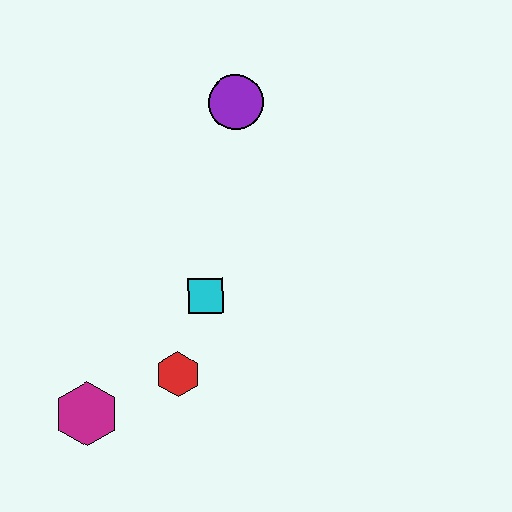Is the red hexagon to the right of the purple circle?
No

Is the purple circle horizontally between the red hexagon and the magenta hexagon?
No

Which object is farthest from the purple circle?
The magenta hexagon is farthest from the purple circle.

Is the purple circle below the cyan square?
No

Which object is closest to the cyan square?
The red hexagon is closest to the cyan square.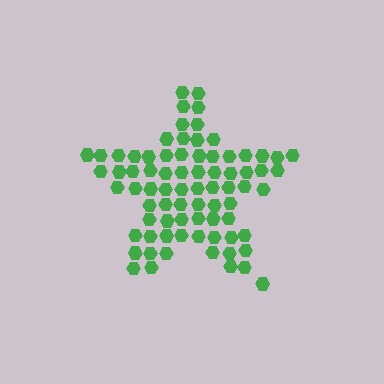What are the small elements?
The small elements are hexagons.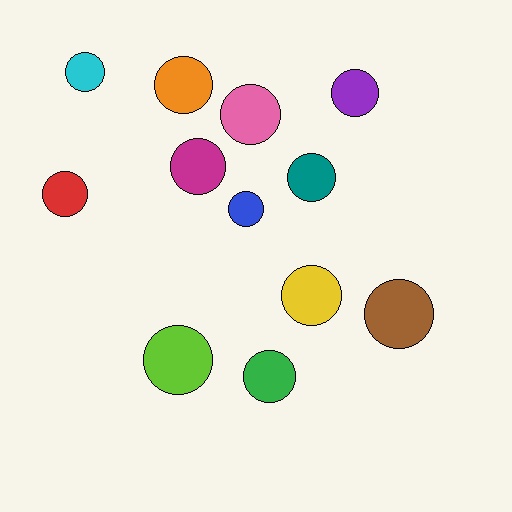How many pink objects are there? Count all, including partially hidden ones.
There is 1 pink object.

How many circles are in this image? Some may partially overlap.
There are 12 circles.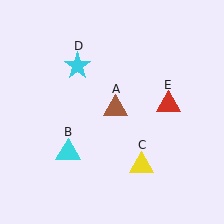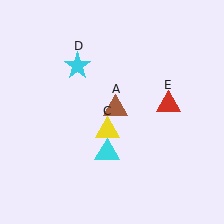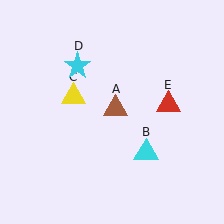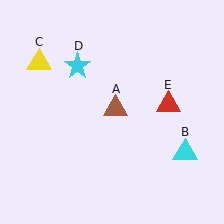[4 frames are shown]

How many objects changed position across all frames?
2 objects changed position: cyan triangle (object B), yellow triangle (object C).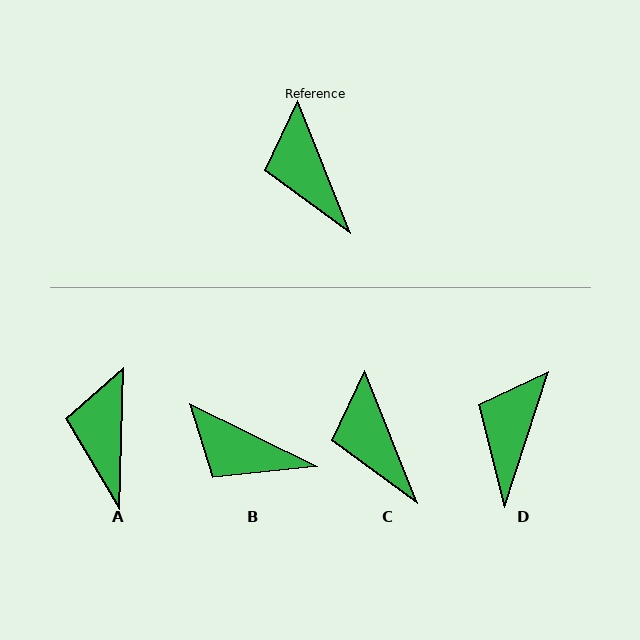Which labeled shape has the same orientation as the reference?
C.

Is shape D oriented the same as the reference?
No, it is off by about 39 degrees.